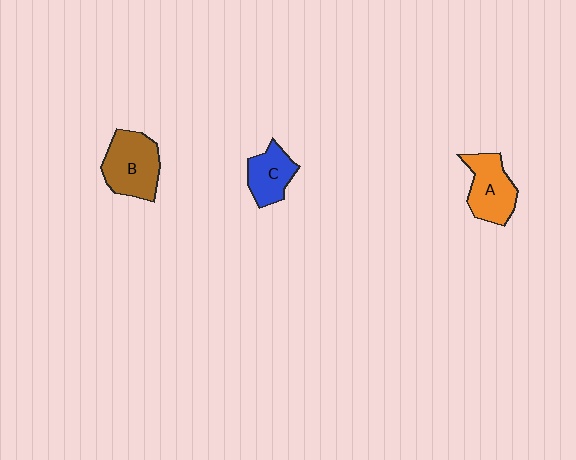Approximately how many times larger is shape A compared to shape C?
Approximately 1.3 times.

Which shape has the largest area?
Shape B (brown).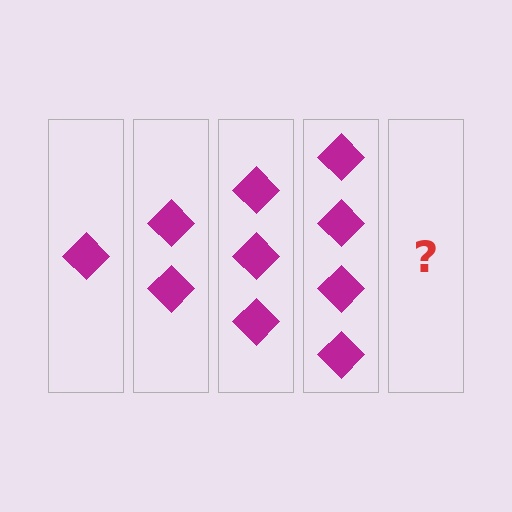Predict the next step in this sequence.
The next step is 5 diamonds.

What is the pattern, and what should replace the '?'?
The pattern is that each step adds one more diamond. The '?' should be 5 diamonds.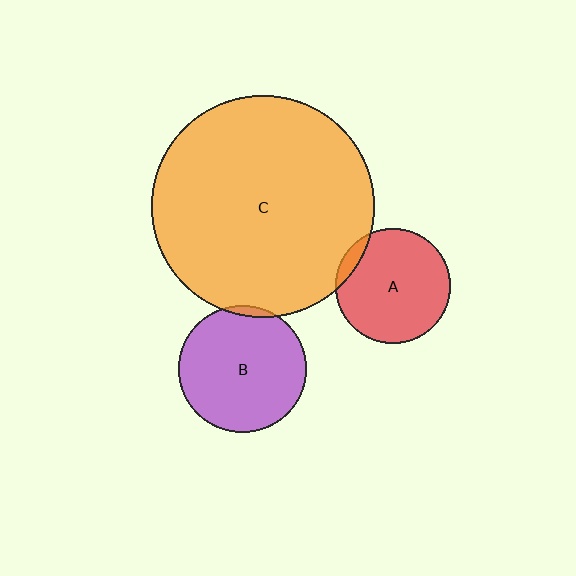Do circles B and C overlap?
Yes.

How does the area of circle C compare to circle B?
Approximately 3.1 times.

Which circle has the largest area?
Circle C (orange).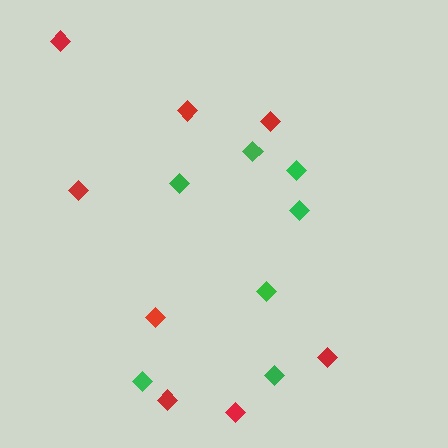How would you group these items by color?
There are 2 groups: one group of green diamonds (7) and one group of red diamonds (8).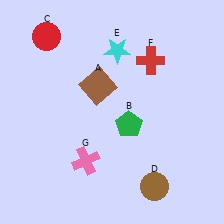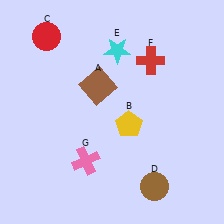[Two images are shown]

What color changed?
The pentagon (B) changed from green in Image 1 to yellow in Image 2.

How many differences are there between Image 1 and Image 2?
There is 1 difference between the two images.